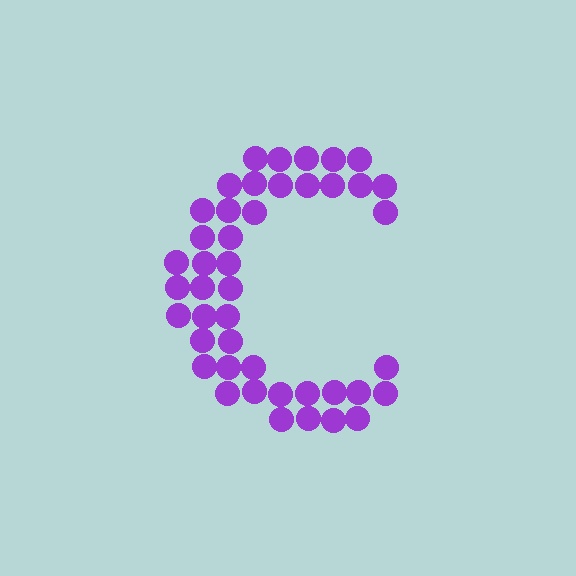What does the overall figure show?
The overall figure shows the letter C.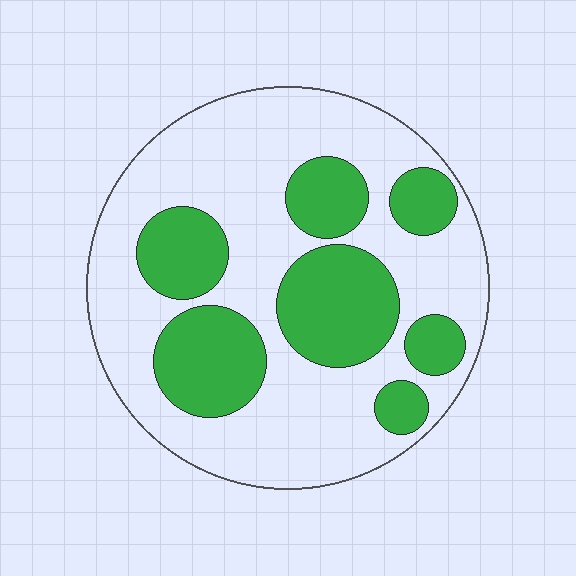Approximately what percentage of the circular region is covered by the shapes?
Approximately 35%.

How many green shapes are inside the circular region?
7.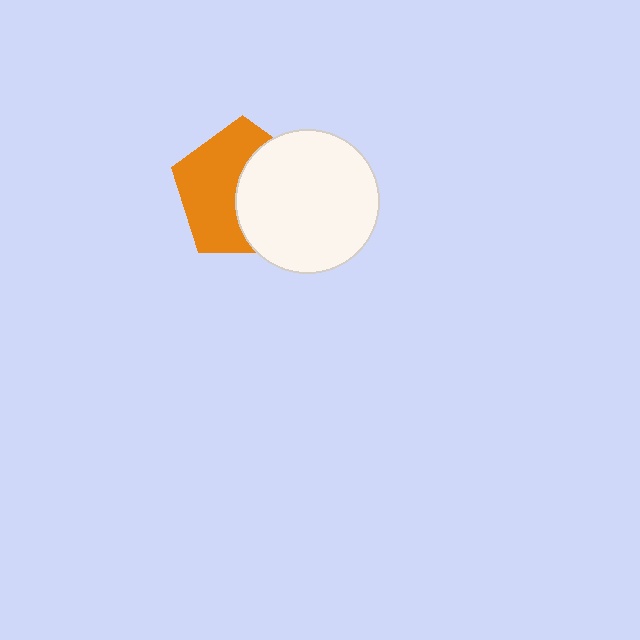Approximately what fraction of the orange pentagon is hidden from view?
Roughly 47% of the orange pentagon is hidden behind the white circle.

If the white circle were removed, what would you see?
You would see the complete orange pentagon.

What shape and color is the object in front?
The object in front is a white circle.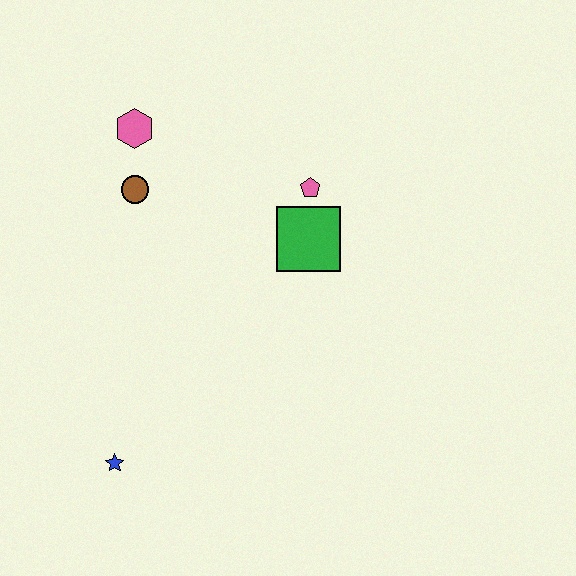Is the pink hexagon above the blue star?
Yes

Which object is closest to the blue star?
The brown circle is closest to the blue star.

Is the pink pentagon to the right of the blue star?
Yes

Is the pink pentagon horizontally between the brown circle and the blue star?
No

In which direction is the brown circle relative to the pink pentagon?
The brown circle is to the left of the pink pentagon.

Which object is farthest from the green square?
The blue star is farthest from the green square.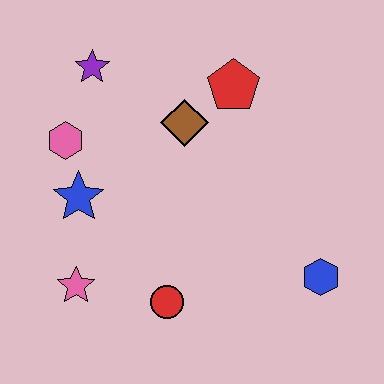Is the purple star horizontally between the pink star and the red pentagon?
Yes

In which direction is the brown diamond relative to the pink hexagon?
The brown diamond is to the right of the pink hexagon.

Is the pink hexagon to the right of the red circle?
No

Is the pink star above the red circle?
Yes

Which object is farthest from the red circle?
The purple star is farthest from the red circle.